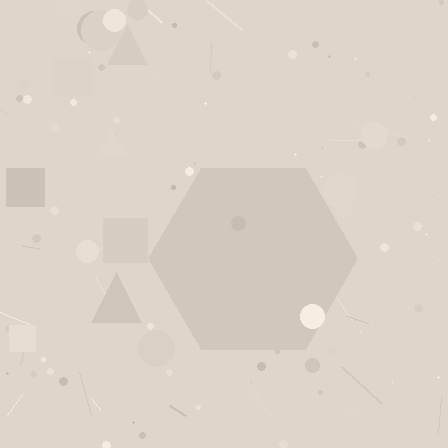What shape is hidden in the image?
A hexagon is hidden in the image.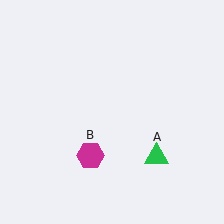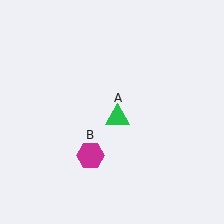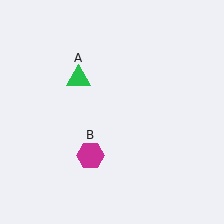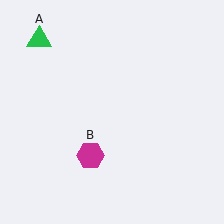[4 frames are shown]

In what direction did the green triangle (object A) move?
The green triangle (object A) moved up and to the left.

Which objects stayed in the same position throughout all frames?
Magenta hexagon (object B) remained stationary.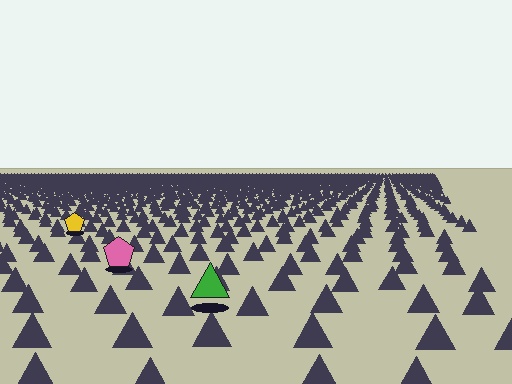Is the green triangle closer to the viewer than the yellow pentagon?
Yes. The green triangle is closer — you can tell from the texture gradient: the ground texture is coarser near it.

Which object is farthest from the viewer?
The yellow pentagon is farthest from the viewer. It appears smaller and the ground texture around it is denser.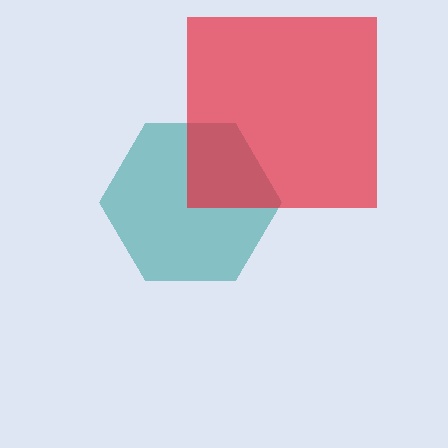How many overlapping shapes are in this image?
There are 2 overlapping shapes in the image.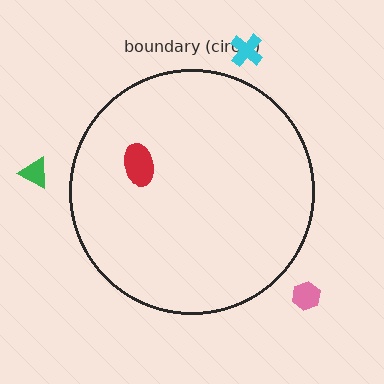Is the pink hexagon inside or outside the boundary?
Outside.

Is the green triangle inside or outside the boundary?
Outside.